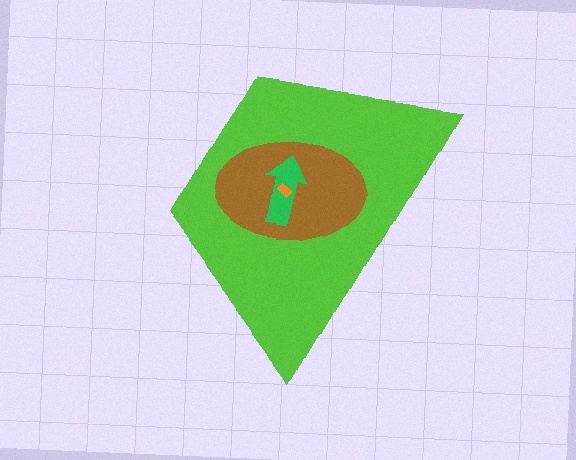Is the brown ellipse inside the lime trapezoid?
Yes.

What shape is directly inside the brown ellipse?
The green arrow.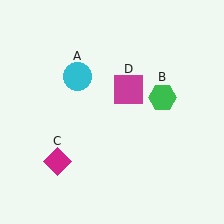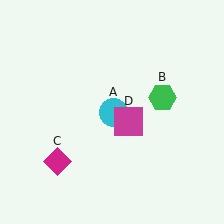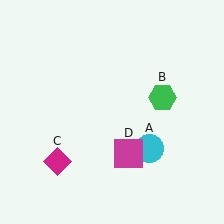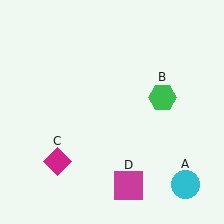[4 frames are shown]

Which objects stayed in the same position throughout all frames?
Green hexagon (object B) and magenta diamond (object C) remained stationary.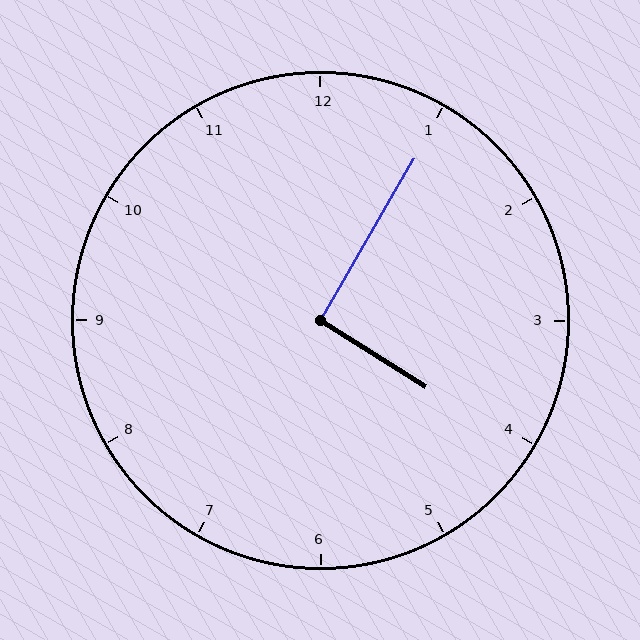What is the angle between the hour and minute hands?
Approximately 92 degrees.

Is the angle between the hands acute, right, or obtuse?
It is right.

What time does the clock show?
4:05.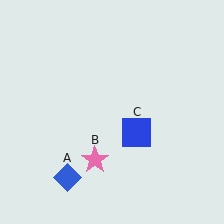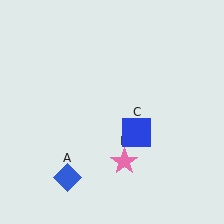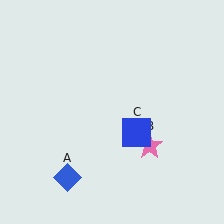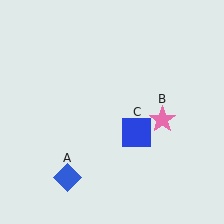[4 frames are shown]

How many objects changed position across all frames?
1 object changed position: pink star (object B).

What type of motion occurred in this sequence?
The pink star (object B) rotated counterclockwise around the center of the scene.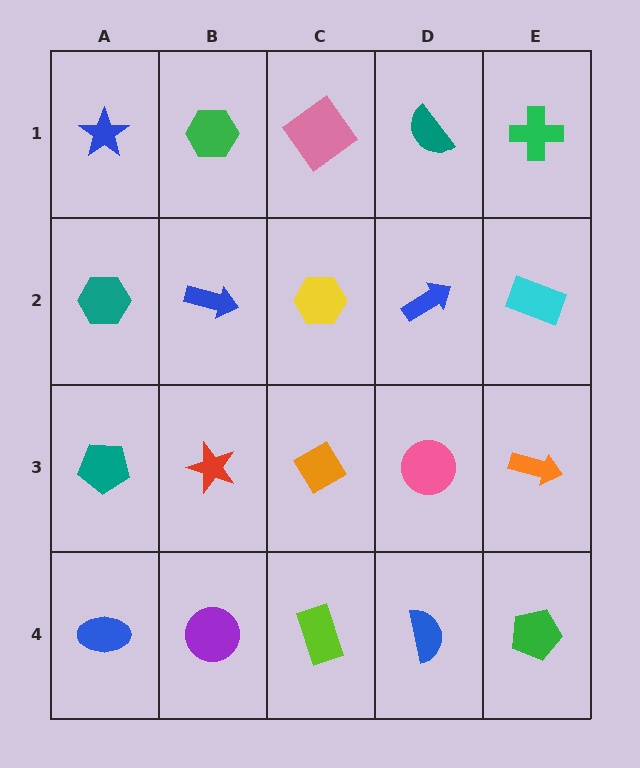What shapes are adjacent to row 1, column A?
A teal hexagon (row 2, column A), a green hexagon (row 1, column B).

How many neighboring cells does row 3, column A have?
3.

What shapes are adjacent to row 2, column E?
A green cross (row 1, column E), an orange arrow (row 3, column E), a blue arrow (row 2, column D).